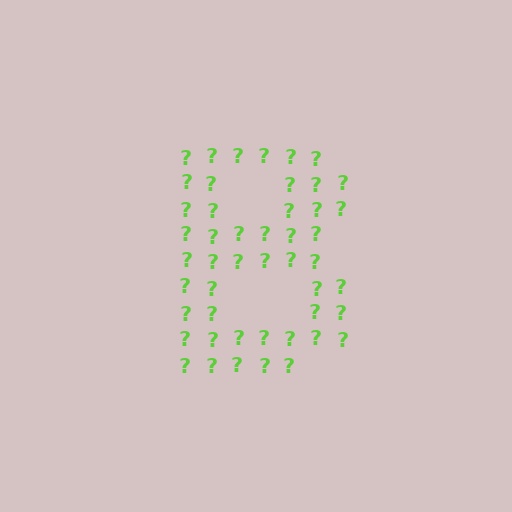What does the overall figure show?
The overall figure shows the letter B.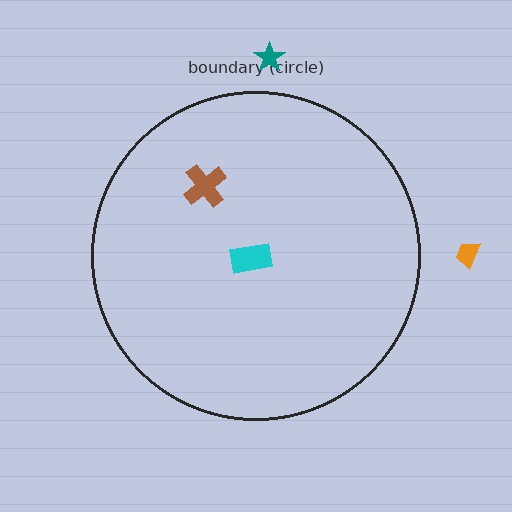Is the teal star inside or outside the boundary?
Outside.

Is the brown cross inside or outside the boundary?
Inside.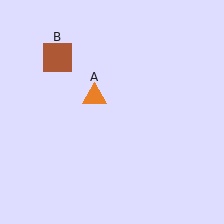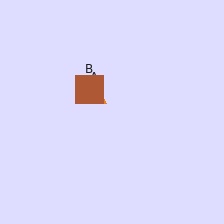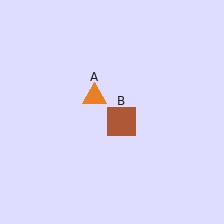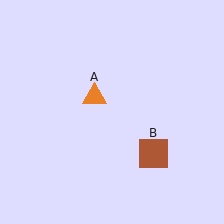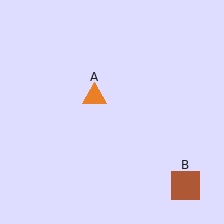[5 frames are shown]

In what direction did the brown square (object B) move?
The brown square (object B) moved down and to the right.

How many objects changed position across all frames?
1 object changed position: brown square (object B).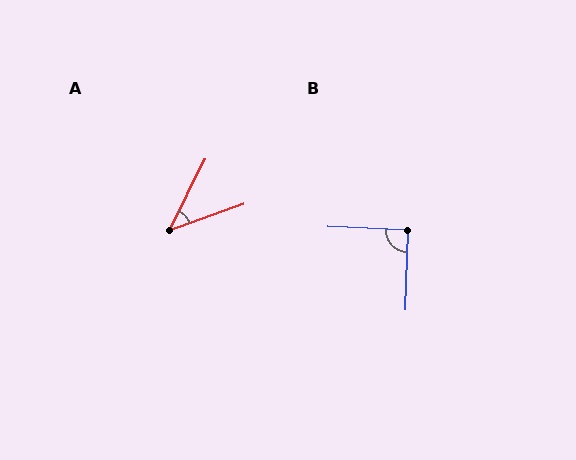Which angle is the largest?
B, at approximately 91 degrees.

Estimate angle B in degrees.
Approximately 91 degrees.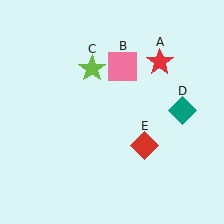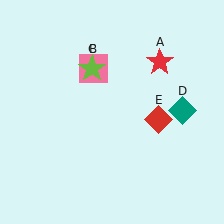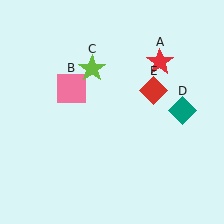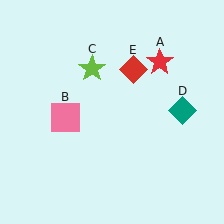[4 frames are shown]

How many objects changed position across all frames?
2 objects changed position: pink square (object B), red diamond (object E).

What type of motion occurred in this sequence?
The pink square (object B), red diamond (object E) rotated counterclockwise around the center of the scene.